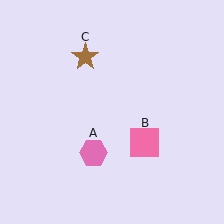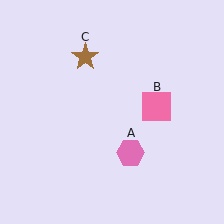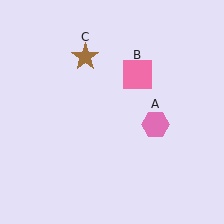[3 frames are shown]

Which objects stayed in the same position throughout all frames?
Brown star (object C) remained stationary.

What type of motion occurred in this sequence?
The pink hexagon (object A), pink square (object B) rotated counterclockwise around the center of the scene.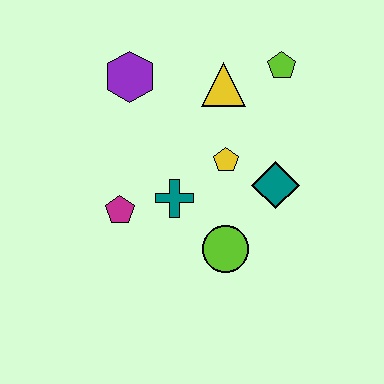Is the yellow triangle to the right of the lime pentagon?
No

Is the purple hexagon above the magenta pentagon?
Yes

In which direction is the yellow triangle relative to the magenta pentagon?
The yellow triangle is above the magenta pentagon.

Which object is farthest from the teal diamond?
The purple hexagon is farthest from the teal diamond.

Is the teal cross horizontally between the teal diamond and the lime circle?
No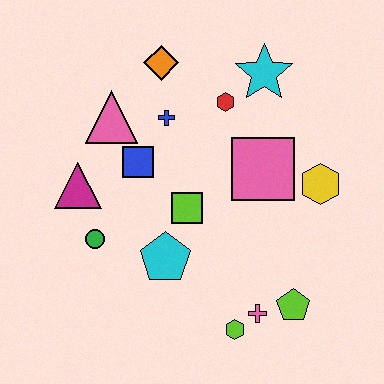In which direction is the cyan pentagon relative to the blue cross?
The cyan pentagon is below the blue cross.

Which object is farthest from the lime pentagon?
The orange diamond is farthest from the lime pentagon.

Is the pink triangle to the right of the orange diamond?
No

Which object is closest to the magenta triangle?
The green circle is closest to the magenta triangle.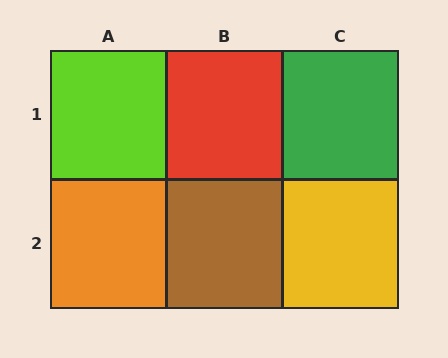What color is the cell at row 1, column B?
Red.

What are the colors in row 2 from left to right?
Orange, brown, yellow.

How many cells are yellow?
1 cell is yellow.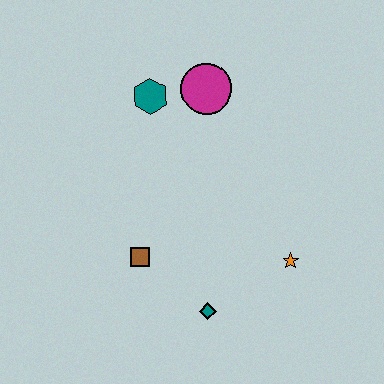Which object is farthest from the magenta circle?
The teal diamond is farthest from the magenta circle.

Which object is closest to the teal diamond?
The brown square is closest to the teal diamond.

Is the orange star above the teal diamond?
Yes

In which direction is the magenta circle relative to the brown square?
The magenta circle is above the brown square.